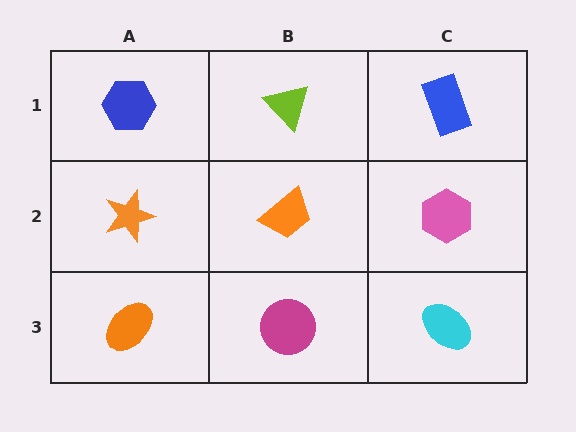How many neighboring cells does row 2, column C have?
3.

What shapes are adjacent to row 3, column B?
An orange trapezoid (row 2, column B), an orange ellipse (row 3, column A), a cyan ellipse (row 3, column C).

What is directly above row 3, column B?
An orange trapezoid.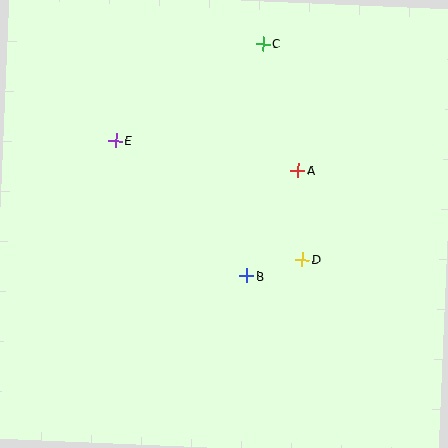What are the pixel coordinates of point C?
Point C is at (263, 44).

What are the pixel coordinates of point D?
Point D is at (303, 259).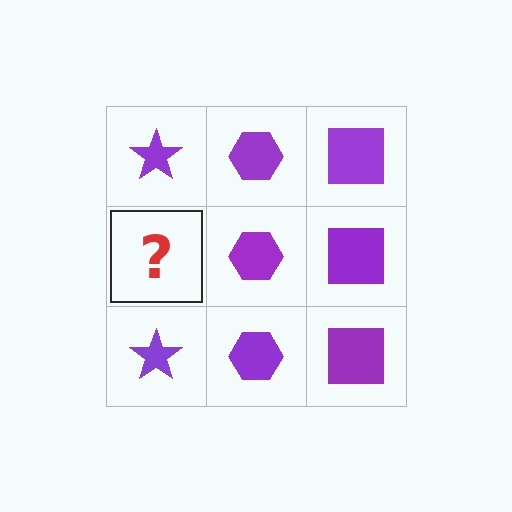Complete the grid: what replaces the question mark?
The question mark should be replaced with a purple star.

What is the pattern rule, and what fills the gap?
The rule is that each column has a consistent shape. The gap should be filled with a purple star.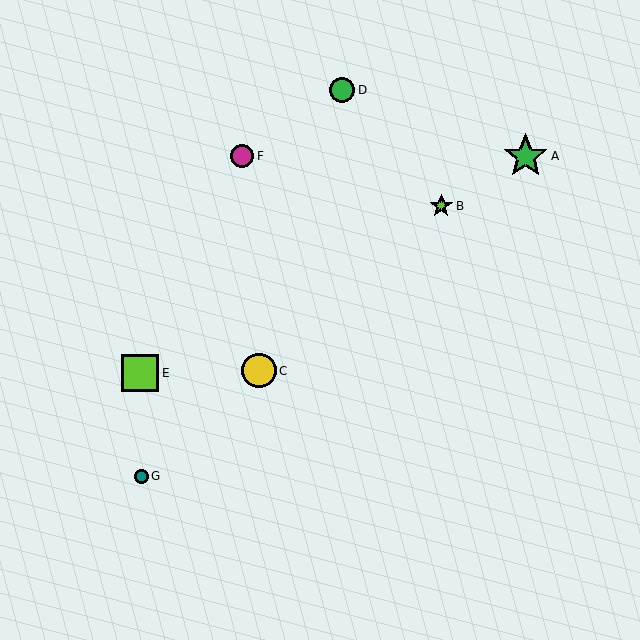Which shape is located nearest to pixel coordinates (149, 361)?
The lime square (labeled E) at (140, 373) is nearest to that location.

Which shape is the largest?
The green star (labeled A) is the largest.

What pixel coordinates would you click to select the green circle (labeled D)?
Click at (342, 90) to select the green circle D.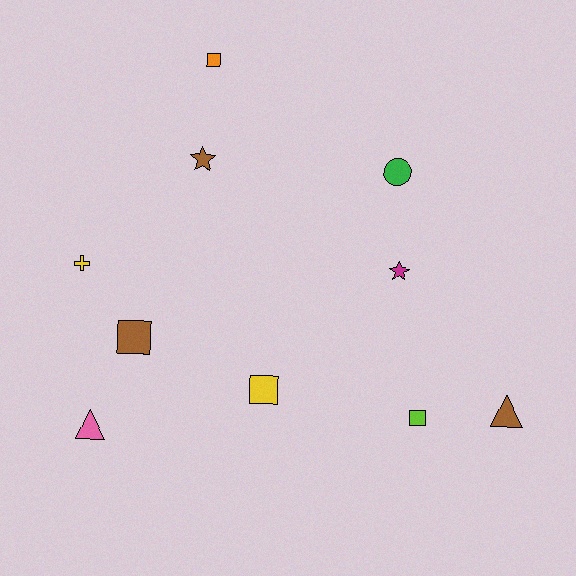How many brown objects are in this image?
There are 3 brown objects.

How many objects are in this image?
There are 10 objects.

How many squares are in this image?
There are 4 squares.